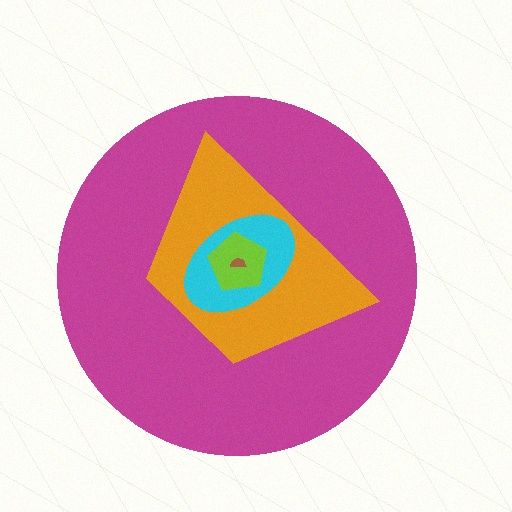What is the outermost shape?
The magenta circle.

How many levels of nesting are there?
5.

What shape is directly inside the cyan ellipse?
The lime pentagon.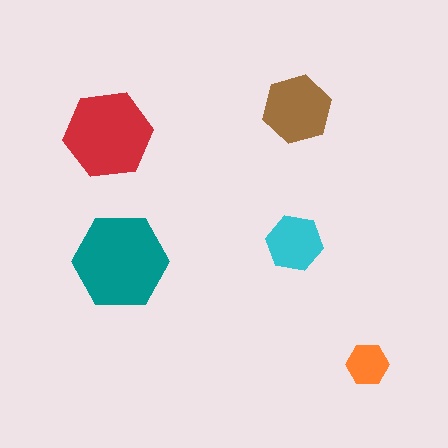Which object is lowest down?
The orange hexagon is bottommost.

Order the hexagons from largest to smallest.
the teal one, the red one, the brown one, the cyan one, the orange one.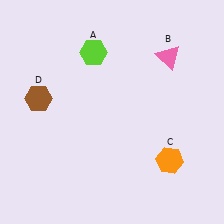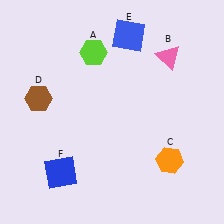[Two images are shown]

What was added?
A blue square (E), a blue square (F) were added in Image 2.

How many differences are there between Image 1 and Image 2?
There are 2 differences between the two images.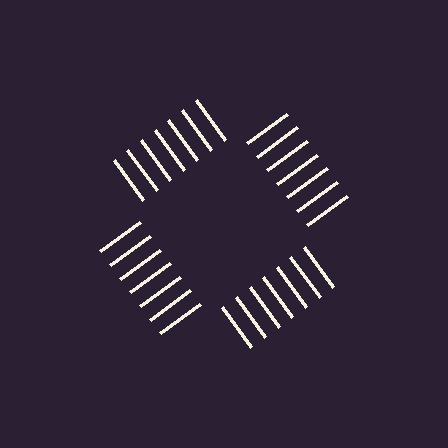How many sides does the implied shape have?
4 sides — the line-ends trace a square.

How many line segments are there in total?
28 — 7 along each of the 4 edges.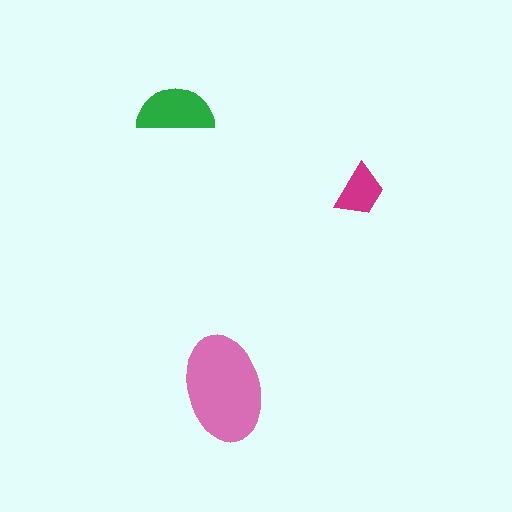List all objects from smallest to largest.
The magenta trapezoid, the green semicircle, the pink ellipse.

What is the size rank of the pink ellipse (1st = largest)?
1st.